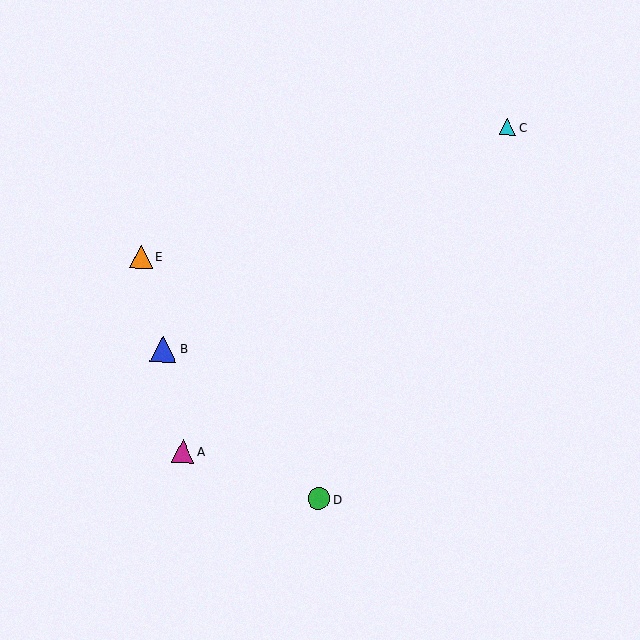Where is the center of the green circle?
The center of the green circle is at (319, 499).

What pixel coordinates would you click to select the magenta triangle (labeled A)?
Click at (183, 451) to select the magenta triangle A.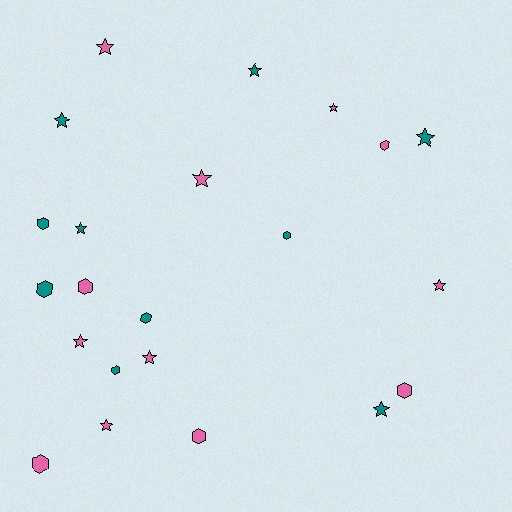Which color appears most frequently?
Pink, with 12 objects.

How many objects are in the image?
There are 22 objects.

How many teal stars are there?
There are 5 teal stars.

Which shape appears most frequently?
Star, with 12 objects.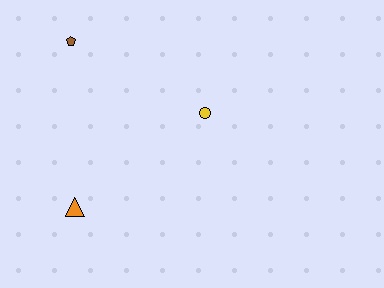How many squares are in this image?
There are no squares.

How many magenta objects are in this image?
There are no magenta objects.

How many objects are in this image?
There are 3 objects.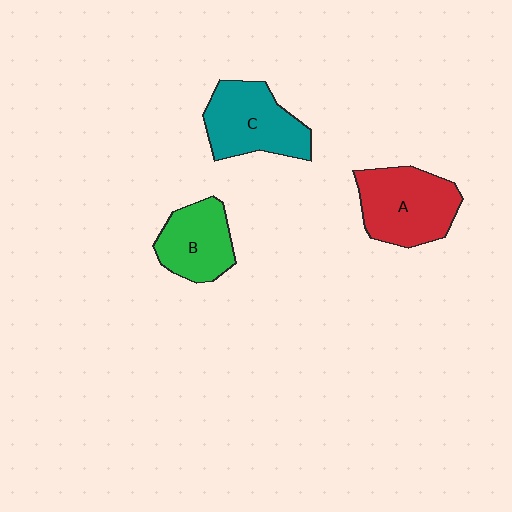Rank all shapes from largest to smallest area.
From largest to smallest: A (red), C (teal), B (green).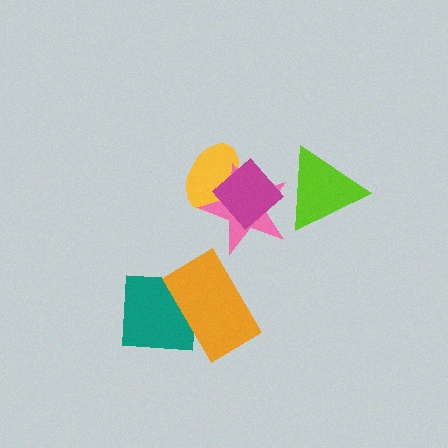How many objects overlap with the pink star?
3 objects overlap with the pink star.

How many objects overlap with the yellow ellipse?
2 objects overlap with the yellow ellipse.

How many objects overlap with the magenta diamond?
3 objects overlap with the magenta diamond.